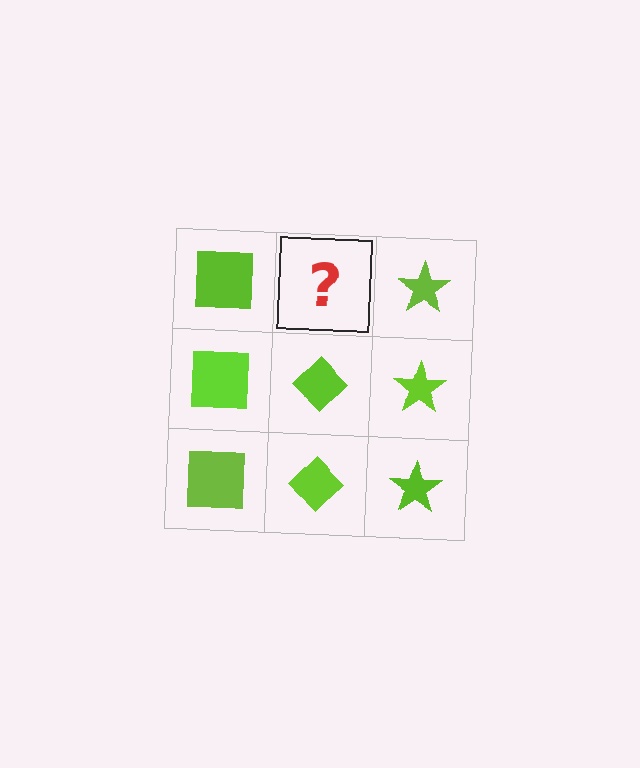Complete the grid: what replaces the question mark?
The question mark should be replaced with a lime diamond.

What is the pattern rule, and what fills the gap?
The rule is that each column has a consistent shape. The gap should be filled with a lime diamond.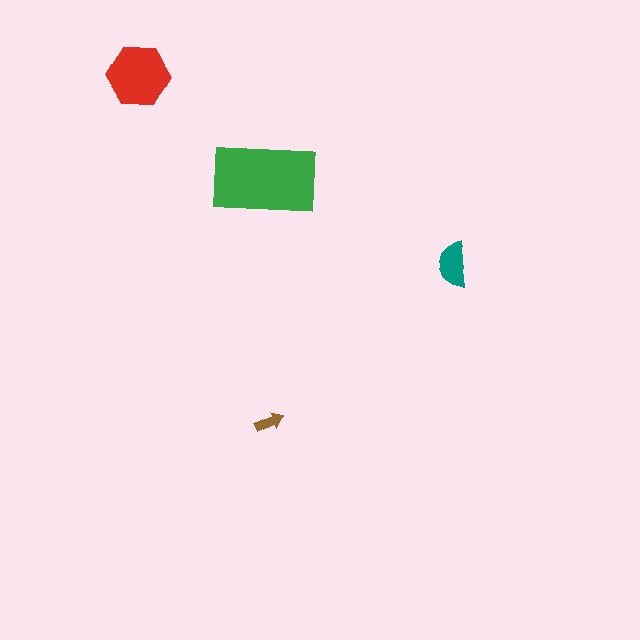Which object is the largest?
The green rectangle.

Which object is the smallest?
The brown arrow.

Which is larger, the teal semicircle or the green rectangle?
The green rectangle.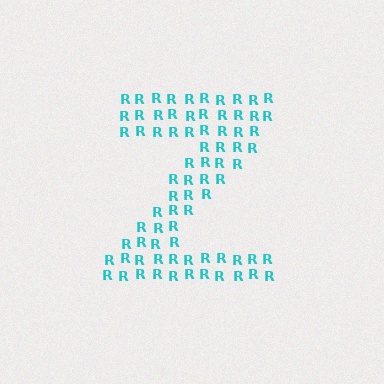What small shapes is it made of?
It is made of small letter R's.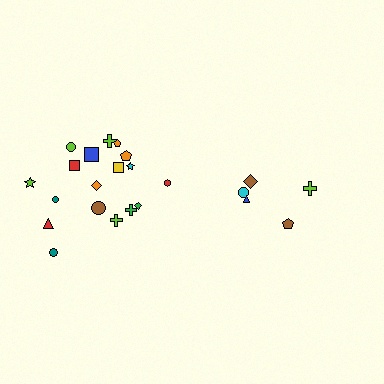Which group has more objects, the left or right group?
The left group.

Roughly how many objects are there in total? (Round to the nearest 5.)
Roughly 25 objects in total.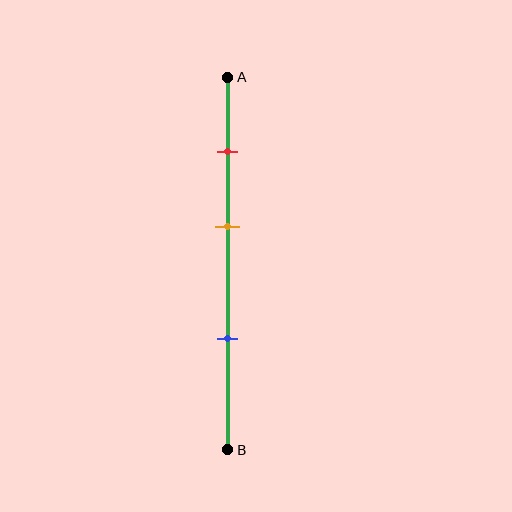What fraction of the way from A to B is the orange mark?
The orange mark is approximately 40% (0.4) of the way from A to B.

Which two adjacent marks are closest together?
The red and orange marks are the closest adjacent pair.